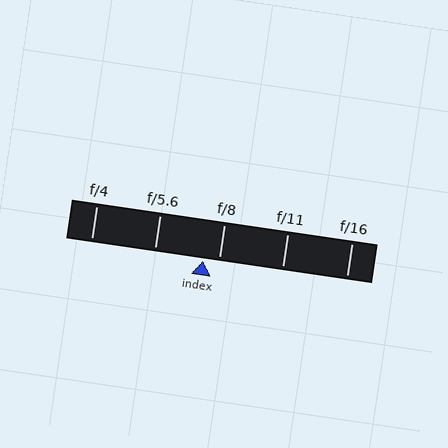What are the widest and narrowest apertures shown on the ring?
The widest aperture shown is f/4 and the narrowest is f/16.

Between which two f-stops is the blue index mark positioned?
The index mark is between f/5.6 and f/8.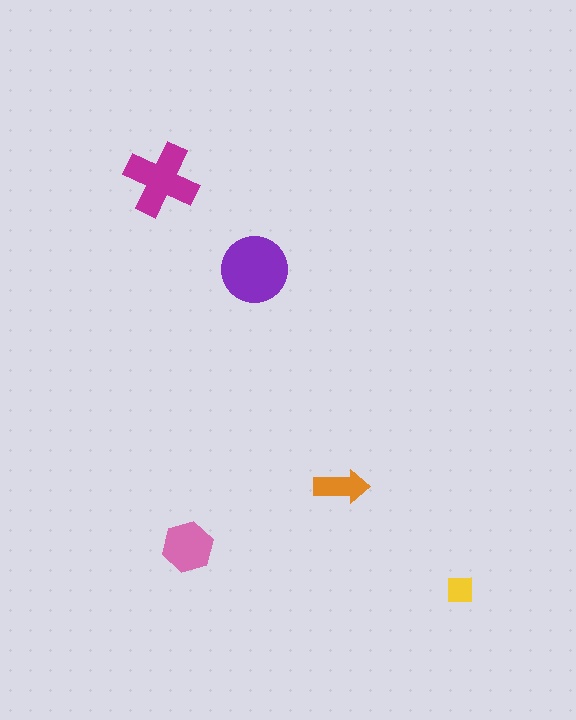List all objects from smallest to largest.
The yellow square, the orange arrow, the pink hexagon, the magenta cross, the purple circle.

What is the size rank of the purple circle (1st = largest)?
1st.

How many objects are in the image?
There are 5 objects in the image.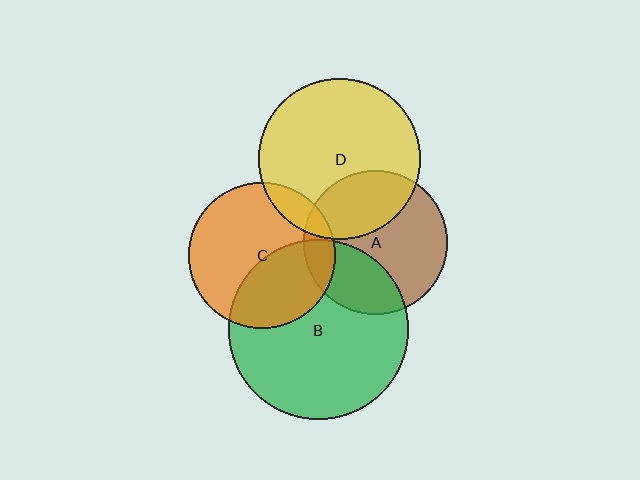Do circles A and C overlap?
Yes.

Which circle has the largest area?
Circle B (green).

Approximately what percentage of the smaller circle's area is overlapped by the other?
Approximately 10%.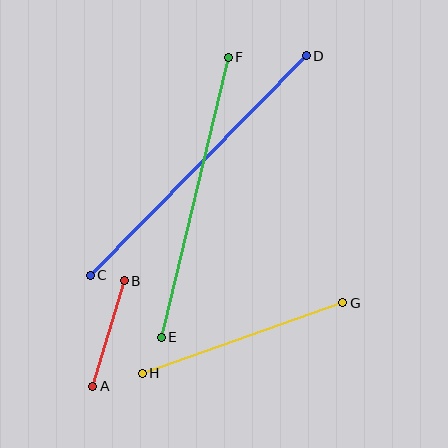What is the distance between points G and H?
The distance is approximately 212 pixels.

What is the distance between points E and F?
The distance is approximately 288 pixels.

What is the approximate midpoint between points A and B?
The midpoint is at approximately (108, 334) pixels.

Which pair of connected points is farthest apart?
Points C and D are farthest apart.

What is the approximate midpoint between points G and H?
The midpoint is at approximately (243, 338) pixels.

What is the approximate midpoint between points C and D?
The midpoint is at approximately (198, 165) pixels.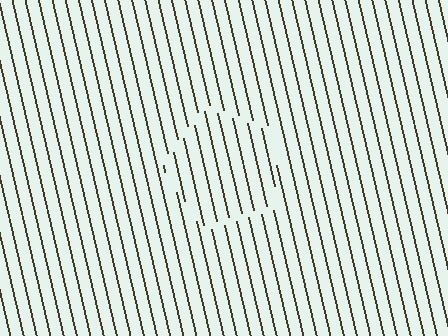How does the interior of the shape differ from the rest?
The interior of the shape contains the same grating, shifted by half a period — the contour is defined by the phase discontinuity where line-ends from the inner and outer gratings abut.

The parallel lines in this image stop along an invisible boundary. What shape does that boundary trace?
An illusory pentagon. The interior of the shape contains the same grating, shifted by half a period — the contour is defined by the phase discontinuity where line-ends from the inner and outer gratings abut.